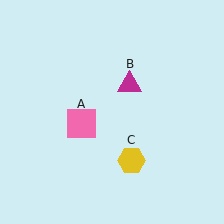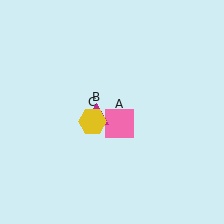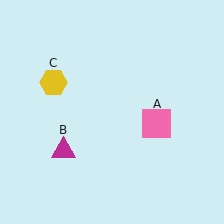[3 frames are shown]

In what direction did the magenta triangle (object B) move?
The magenta triangle (object B) moved down and to the left.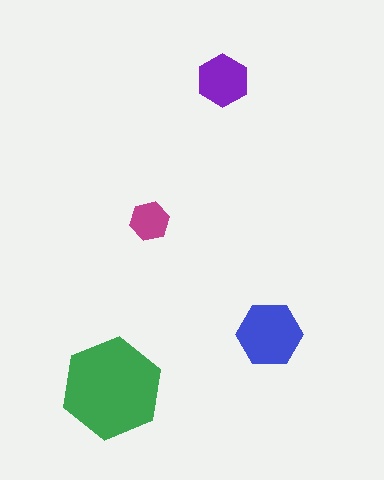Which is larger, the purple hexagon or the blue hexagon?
The blue one.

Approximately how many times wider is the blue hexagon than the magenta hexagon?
About 1.5 times wider.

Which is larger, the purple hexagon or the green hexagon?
The green one.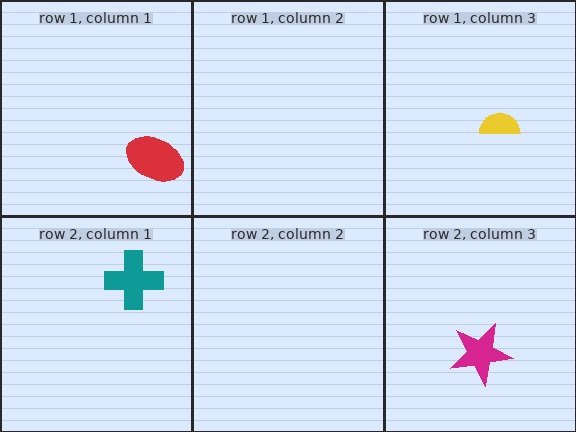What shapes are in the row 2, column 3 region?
The magenta star.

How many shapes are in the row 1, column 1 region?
1.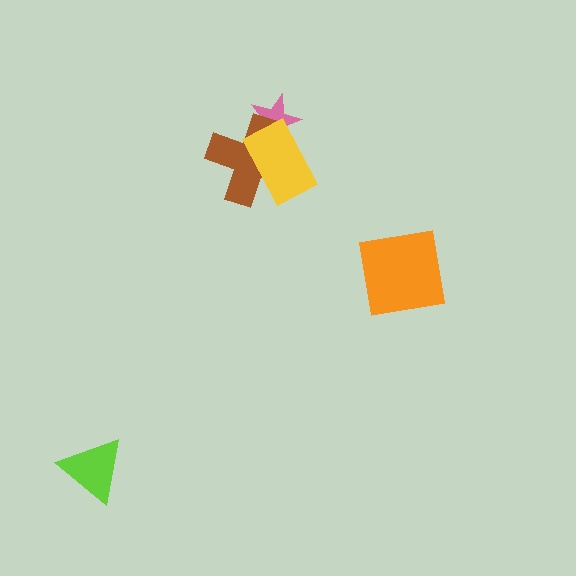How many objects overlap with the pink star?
2 objects overlap with the pink star.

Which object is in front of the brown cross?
The yellow rectangle is in front of the brown cross.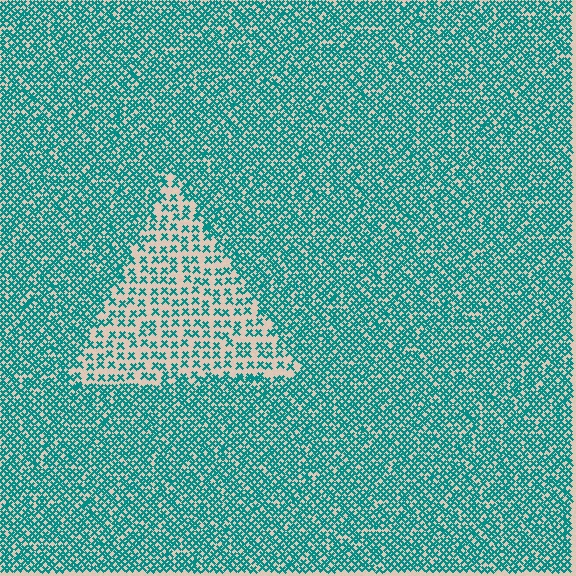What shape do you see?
I see a triangle.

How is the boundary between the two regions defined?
The boundary is defined by a change in element density (approximately 2.3x ratio). All elements are the same color, size, and shape.